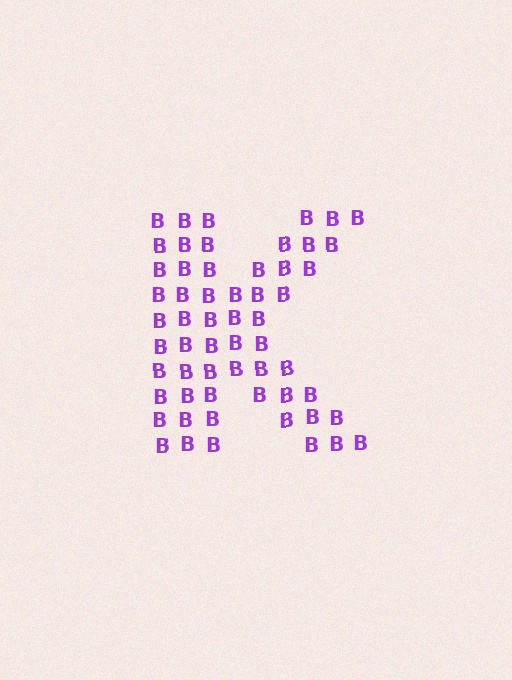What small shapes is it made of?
It is made of small letter B's.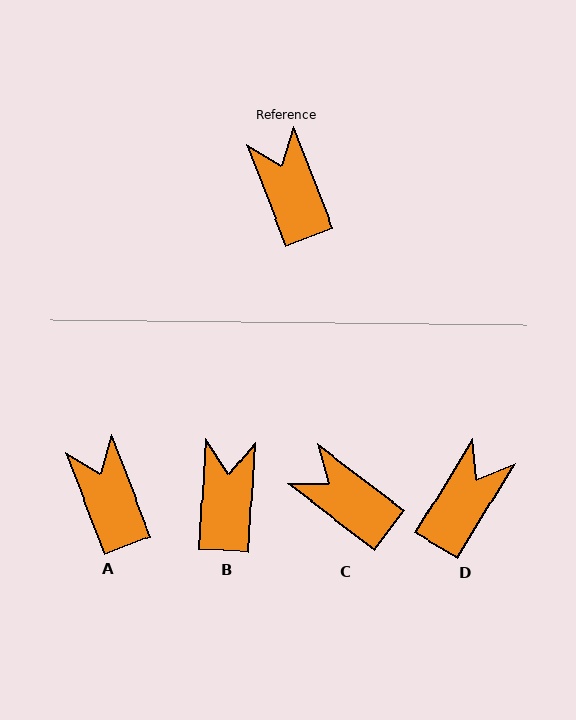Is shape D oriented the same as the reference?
No, it is off by about 52 degrees.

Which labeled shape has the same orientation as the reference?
A.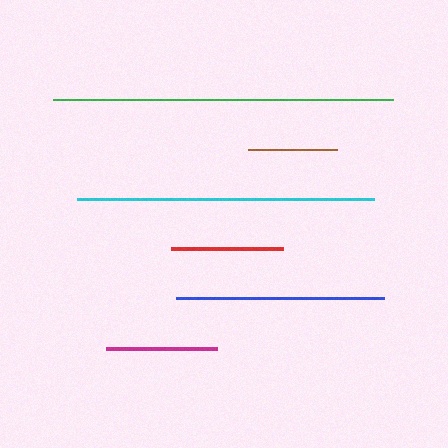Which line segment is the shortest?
The brown line is the shortest at approximately 89 pixels.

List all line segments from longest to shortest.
From longest to shortest: green, cyan, blue, red, magenta, brown.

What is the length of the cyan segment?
The cyan segment is approximately 297 pixels long.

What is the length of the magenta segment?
The magenta segment is approximately 111 pixels long.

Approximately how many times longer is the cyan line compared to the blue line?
The cyan line is approximately 1.4 times the length of the blue line.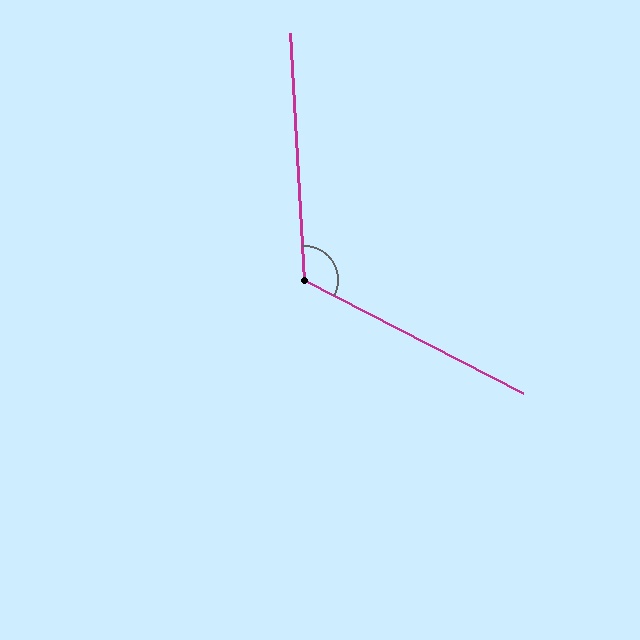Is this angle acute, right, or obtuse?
It is obtuse.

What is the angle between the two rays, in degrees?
Approximately 121 degrees.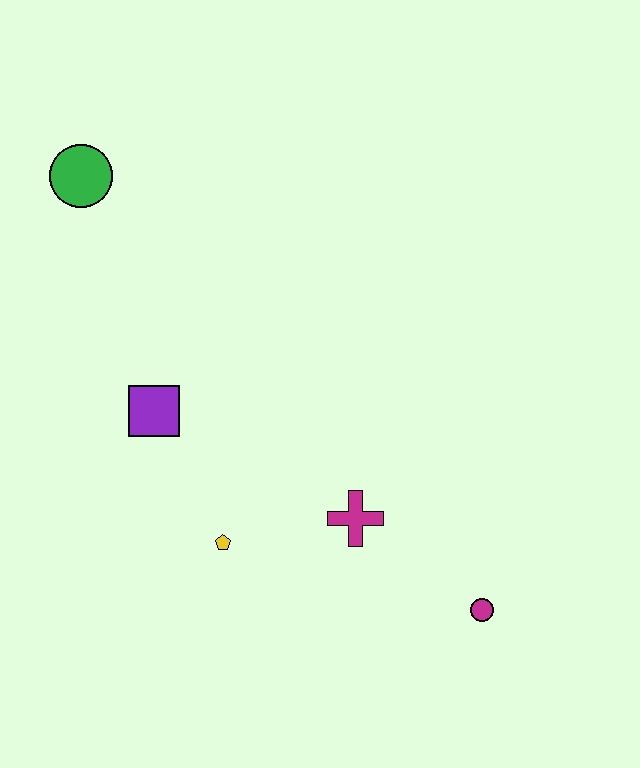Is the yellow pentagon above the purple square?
No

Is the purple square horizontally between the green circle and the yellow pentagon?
Yes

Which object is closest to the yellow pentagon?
The magenta cross is closest to the yellow pentagon.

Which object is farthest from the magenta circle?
The green circle is farthest from the magenta circle.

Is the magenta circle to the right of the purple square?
Yes